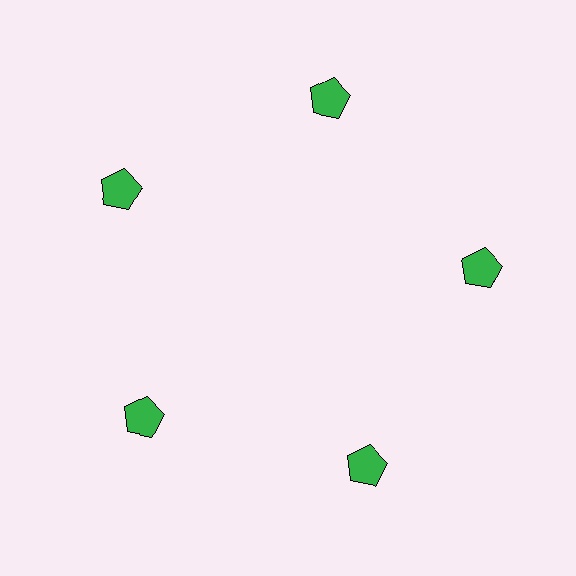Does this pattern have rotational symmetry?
Yes, this pattern has 5-fold rotational symmetry. It looks the same after rotating 72 degrees around the center.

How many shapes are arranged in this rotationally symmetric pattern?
There are 5 shapes, arranged in 5 groups of 1.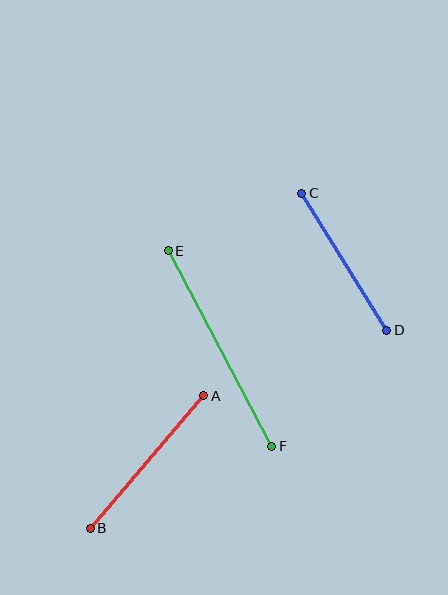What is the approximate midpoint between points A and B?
The midpoint is at approximately (147, 462) pixels.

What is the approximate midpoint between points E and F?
The midpoint is at approximately (220, 348) pixels.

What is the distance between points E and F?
The distance is approximately 221 pixels.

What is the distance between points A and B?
The distance is approximately 174 pixels.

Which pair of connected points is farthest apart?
Points E and F are farthest apart.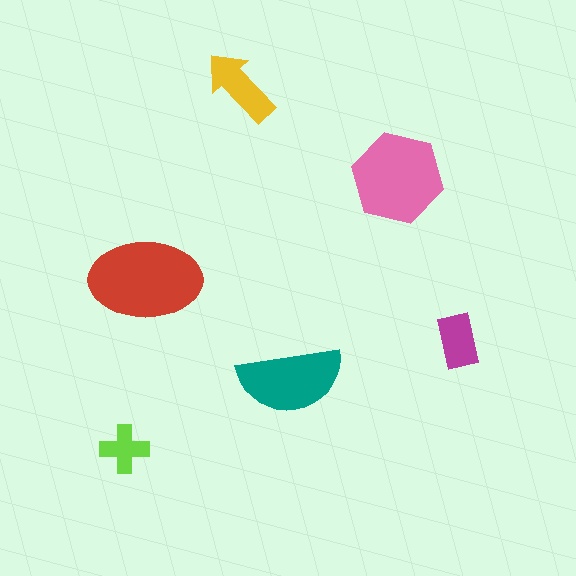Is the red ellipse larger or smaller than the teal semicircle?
Larger.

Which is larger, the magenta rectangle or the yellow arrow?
The yellow arrow.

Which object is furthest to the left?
The lime cross is leftmost.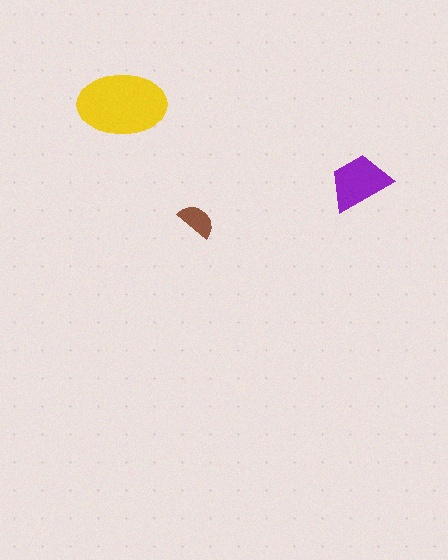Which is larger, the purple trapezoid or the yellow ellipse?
The yellow ellipse.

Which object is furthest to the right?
The purple trapezoid is rightmost.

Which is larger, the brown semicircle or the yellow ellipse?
The yellow ellipse.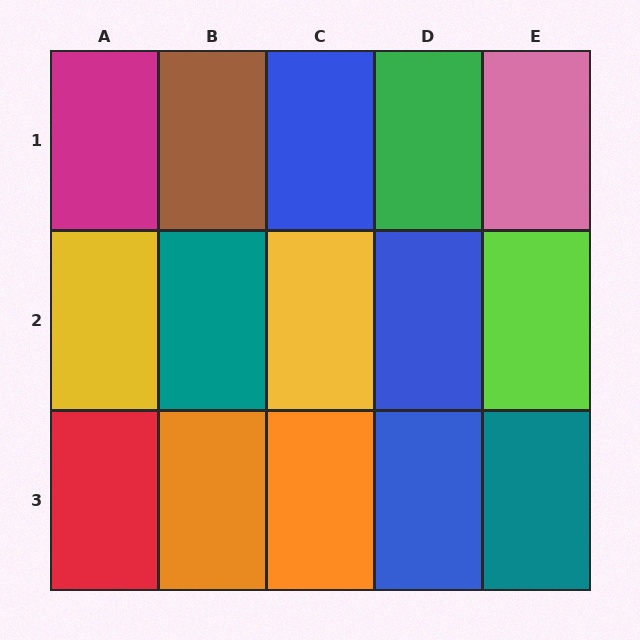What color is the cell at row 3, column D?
Blue.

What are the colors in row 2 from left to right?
Yellow, teal, yellow, blue, lime.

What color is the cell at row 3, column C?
Orange.